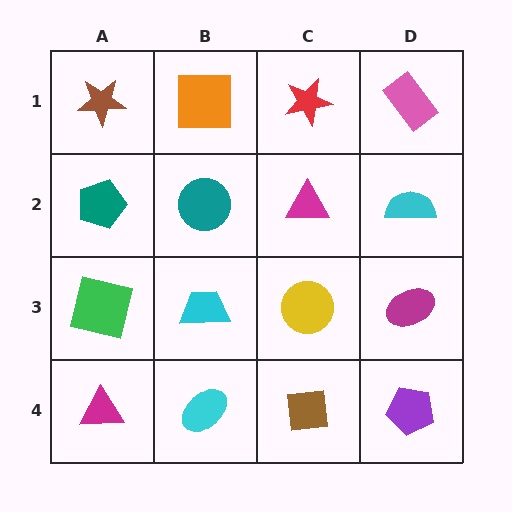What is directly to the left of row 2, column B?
A teal pentagon.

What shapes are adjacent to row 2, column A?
A brown star (row 1, column A), a green square (row 3, column A), a teal circle (row 2, column B).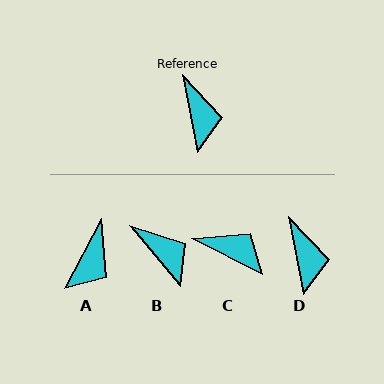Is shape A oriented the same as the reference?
No, it is off by about 39 degrees.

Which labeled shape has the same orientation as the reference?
D.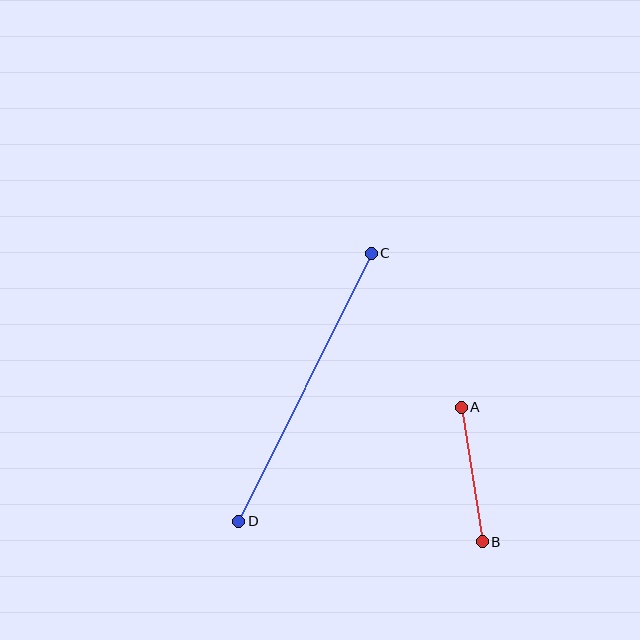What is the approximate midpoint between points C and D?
The midpoint is at approximately (305, 387) pixels.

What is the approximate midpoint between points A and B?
The midpoint is at approximately (472, 475) pixels.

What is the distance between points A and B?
The distance is approximately 136 pixels.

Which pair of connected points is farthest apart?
Points C and D are farthest apart.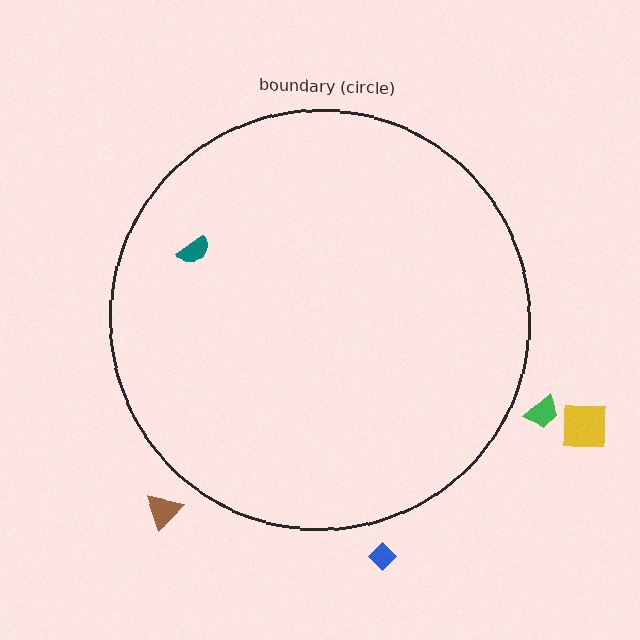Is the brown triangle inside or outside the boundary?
Outside.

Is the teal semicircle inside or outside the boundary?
Inside.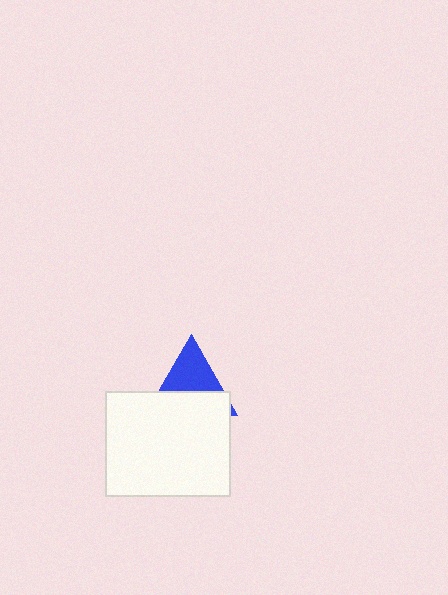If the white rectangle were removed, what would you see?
You would see the complete blue triangle.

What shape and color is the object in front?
The object in front is a white rectangle.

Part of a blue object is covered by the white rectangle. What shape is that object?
It is a triangle.